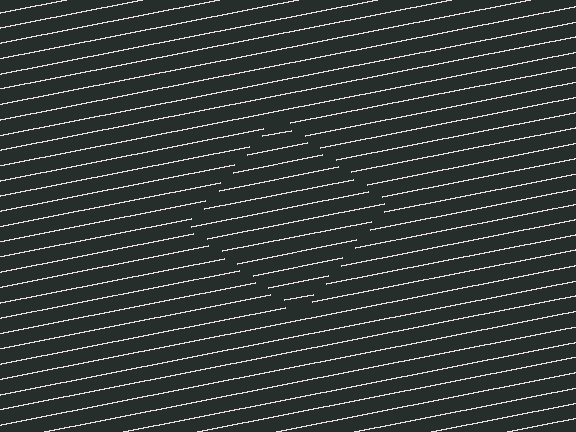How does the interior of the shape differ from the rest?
The interior of the shape contains the same grating, shifted by half a period — the contour is defined by the phase discontinuity where line-ends from the inner and outer gratings abut.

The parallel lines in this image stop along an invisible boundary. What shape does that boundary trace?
An illusory square. The interior of the shape contains the same grating, shifted by half a period — the contour is defined by the phase discontinuity where line-ends from the inner and outer gratings abut.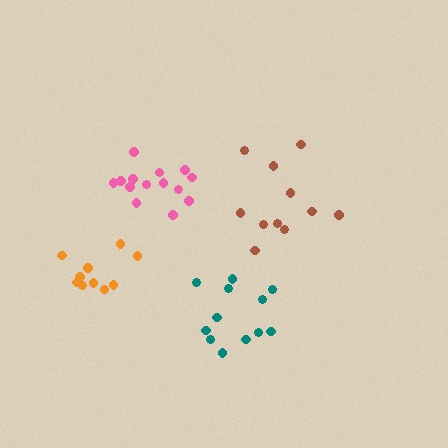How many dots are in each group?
Group 1: 12 dots, Group 2: 14 dots, Group 3: 11 dots, Group 4: 10 dots (47 total).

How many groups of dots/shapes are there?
There are 4 groups.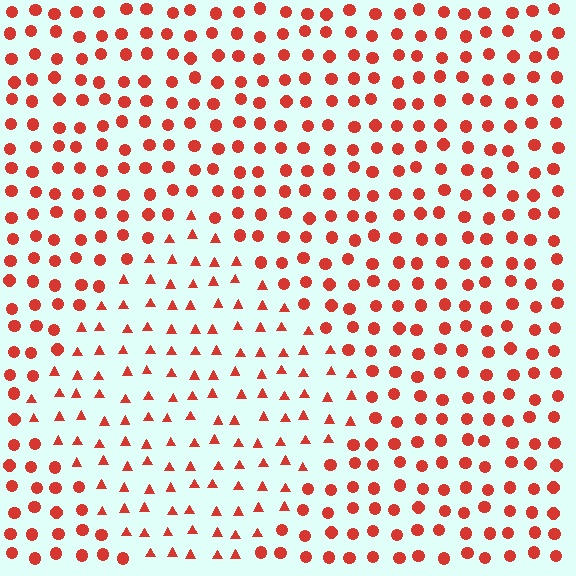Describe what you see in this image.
The image is filled with small red elements arranged in a uniform grid. A diamond-shaped region contains triangles, while the surrounding area contains circles. The boundary is defined purely by the change in element shape.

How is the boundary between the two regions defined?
The boundary is defined by a change in element shape: triangles inside vs. circles outside. All elements share the same color and spacing.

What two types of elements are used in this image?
The image uses triangles inside the diamond region and circles outside it.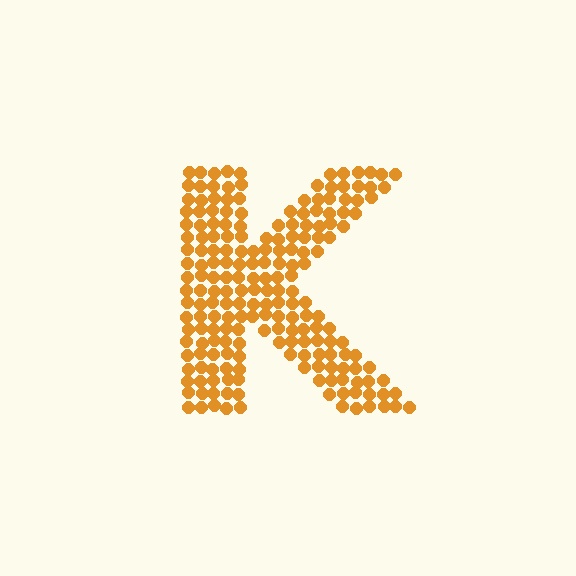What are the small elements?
The small elements are circles.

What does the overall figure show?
The overall figure shows the letter K.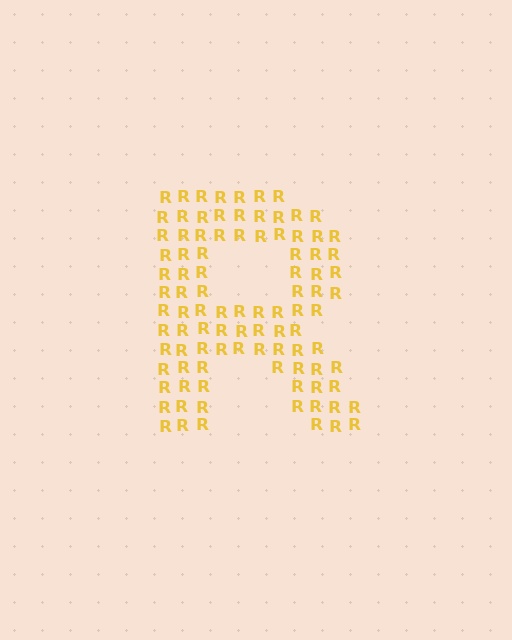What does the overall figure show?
The overall figure shows the letter R.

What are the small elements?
The small elements are letter R's.